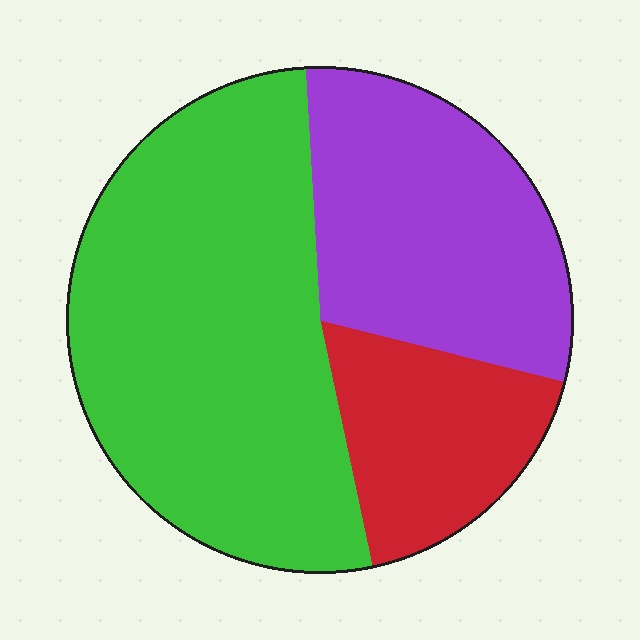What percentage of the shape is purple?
Purple covers around 30% of the shape.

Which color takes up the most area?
Green, at roughly 55%.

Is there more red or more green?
Green.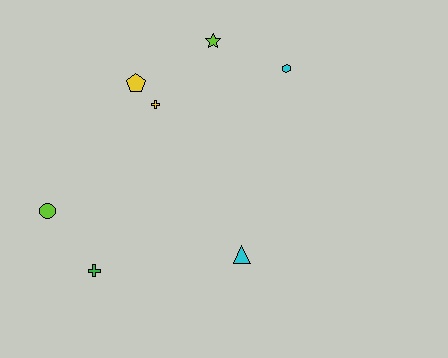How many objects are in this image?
There are 7 objects.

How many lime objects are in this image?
There are 2 lime objects.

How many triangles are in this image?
There is 1 triangle.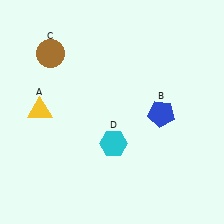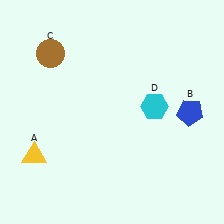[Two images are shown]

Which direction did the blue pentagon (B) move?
The blue pentagon (B) moved right.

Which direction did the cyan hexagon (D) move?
The cyan hexagon (D) moved right.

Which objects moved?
The objects that moved are: the yellow triangle (A), the blue pentagon (B), the cyan hexagon (D).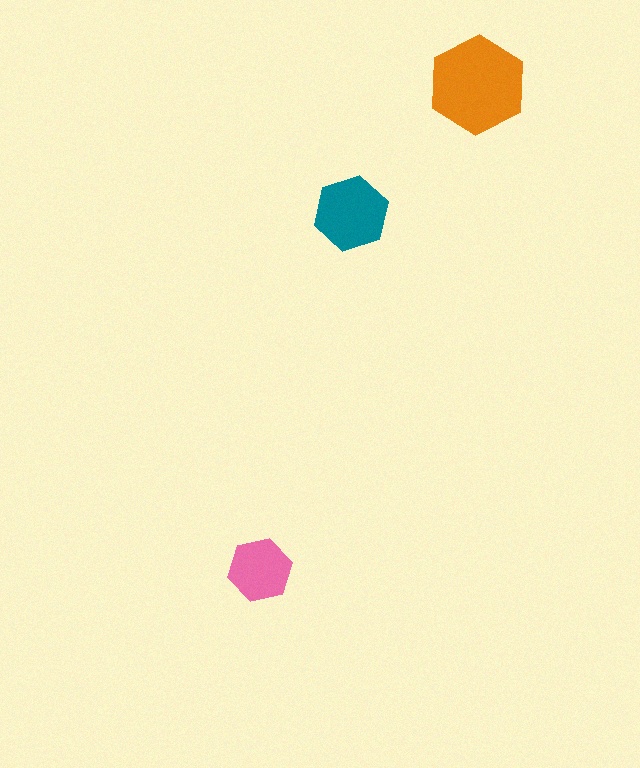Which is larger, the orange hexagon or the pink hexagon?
The orange one.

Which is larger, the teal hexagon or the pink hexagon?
The teal one.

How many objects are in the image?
There are 3 objects in the image.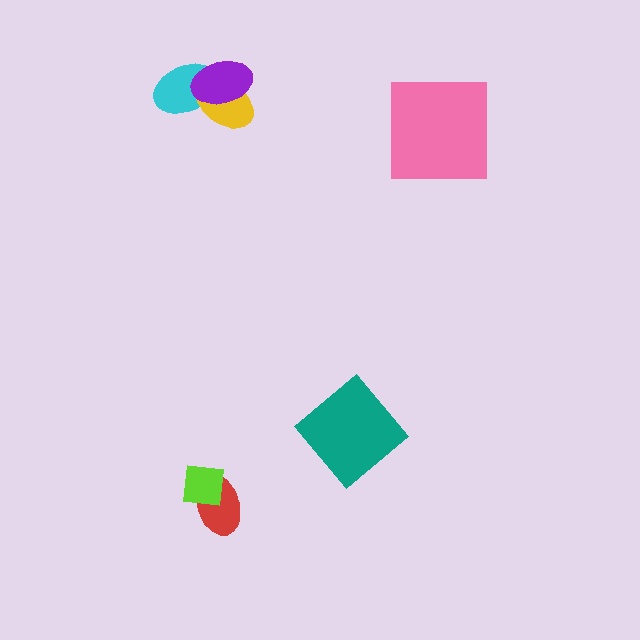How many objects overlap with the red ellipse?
1 object overlaps with the red ellipse.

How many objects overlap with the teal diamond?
0 objects overlap with the teal diamond.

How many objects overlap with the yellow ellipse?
2 objects overlap with the yellow ellipse.